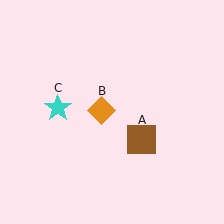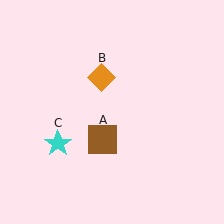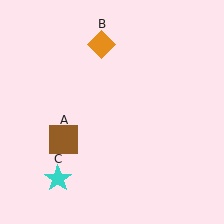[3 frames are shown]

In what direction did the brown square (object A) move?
The brown square (object A) moved left.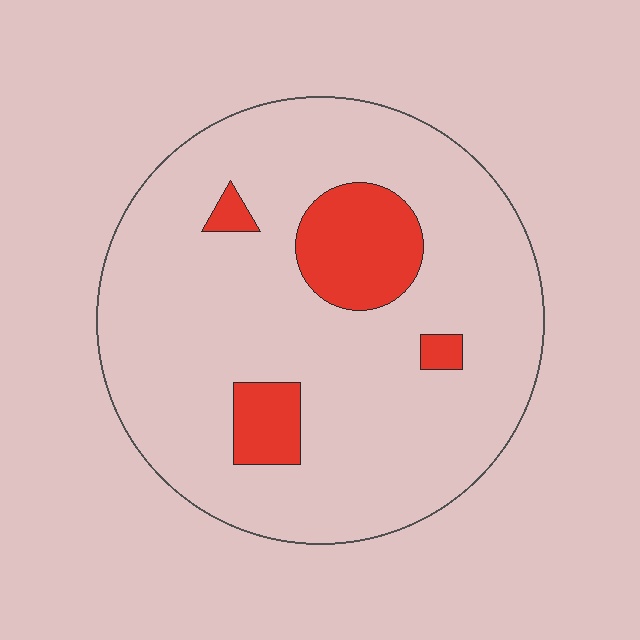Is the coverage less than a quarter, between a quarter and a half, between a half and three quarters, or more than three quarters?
Less than a quarter.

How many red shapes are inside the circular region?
4.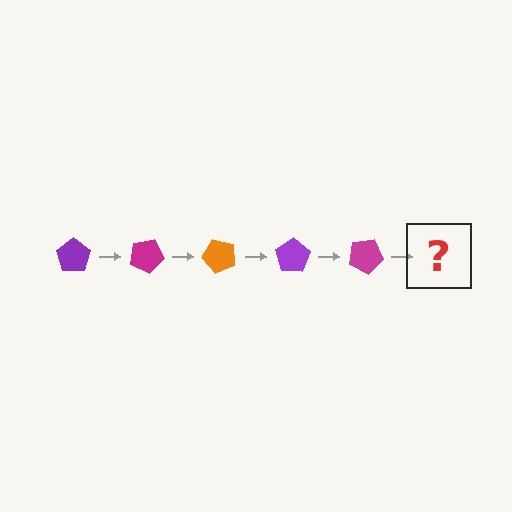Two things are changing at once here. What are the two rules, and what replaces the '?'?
The two rules are that it rotates 25 degrees each step and the color cycles through purple, magenta, and orange. The '?' should be an orange pentagon, rotated 125 degrees from the start.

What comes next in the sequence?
The next element should be an orange pentagon, rotated 125 degrees from the start.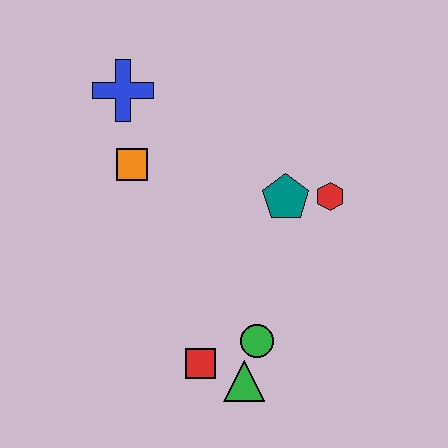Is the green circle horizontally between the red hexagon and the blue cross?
Yes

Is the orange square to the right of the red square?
No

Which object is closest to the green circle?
The green triangle is closest to the green circle.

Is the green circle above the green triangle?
Yes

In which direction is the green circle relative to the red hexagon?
The green circle is below the red hexagon.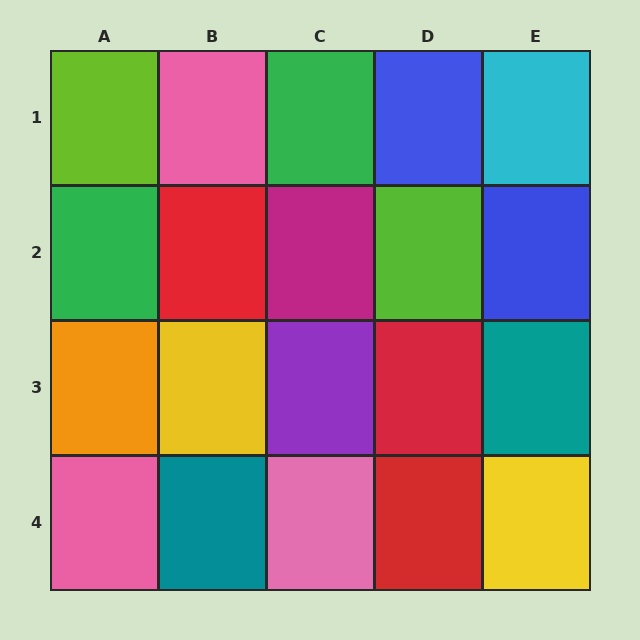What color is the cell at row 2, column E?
Blue.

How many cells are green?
2 cells are green.